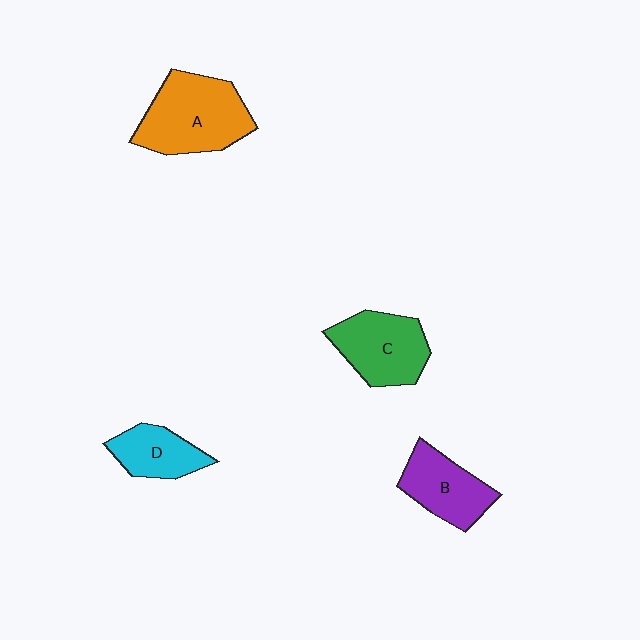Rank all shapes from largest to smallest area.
From largest to smallest: A (orange), C (green), B (purple), D (cyan).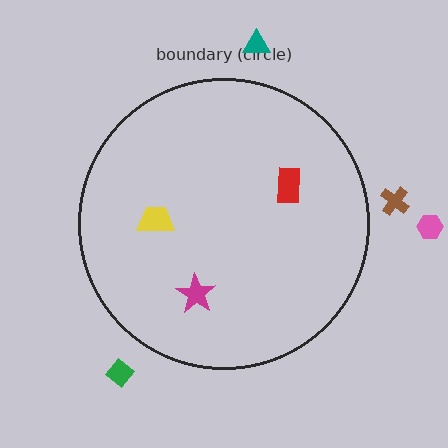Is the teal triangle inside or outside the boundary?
Outside.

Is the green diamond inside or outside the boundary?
Outside.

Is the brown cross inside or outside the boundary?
Outside.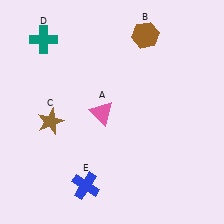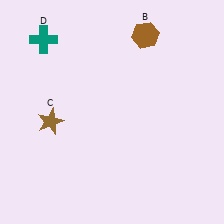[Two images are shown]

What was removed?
The pink triangle (A), the blue cross (E) were removed in Image 2.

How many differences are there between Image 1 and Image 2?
There are 2 differences between the two images.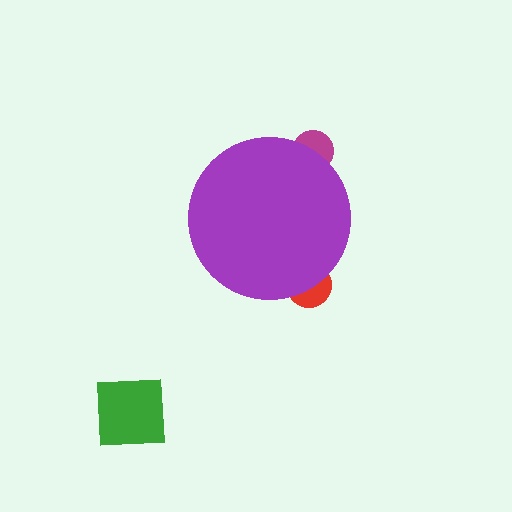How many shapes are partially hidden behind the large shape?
2 shapes are partially hidden.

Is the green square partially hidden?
No, the green square is fully visible.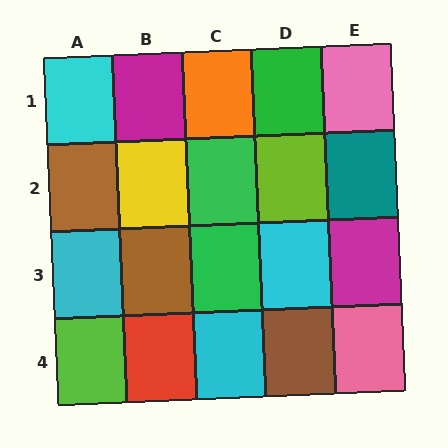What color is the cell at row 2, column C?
Green.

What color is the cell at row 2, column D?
Lime.